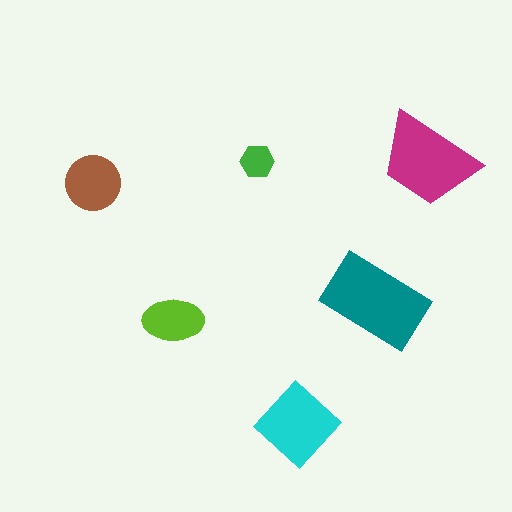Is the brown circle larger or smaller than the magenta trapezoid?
Smaller.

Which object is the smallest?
The green hexagon.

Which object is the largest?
The teal rectangle.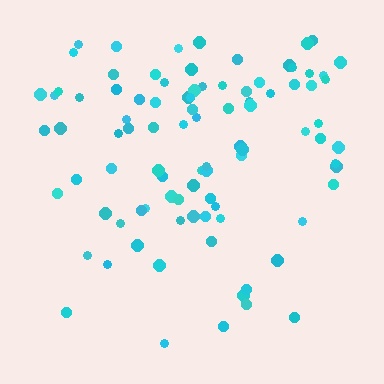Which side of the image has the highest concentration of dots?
The top.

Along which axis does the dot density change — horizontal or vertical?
Vertical.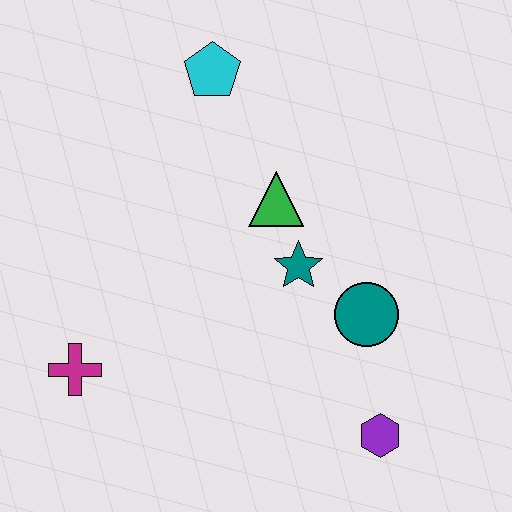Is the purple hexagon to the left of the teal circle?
No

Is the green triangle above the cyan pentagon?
No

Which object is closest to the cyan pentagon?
The green triangle is closest to the cyan pentagon.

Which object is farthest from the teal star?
The magenta cross is farthest from the teal star.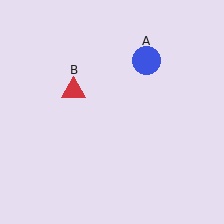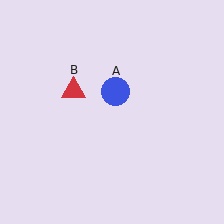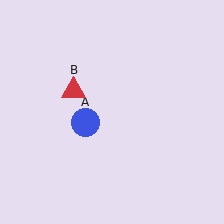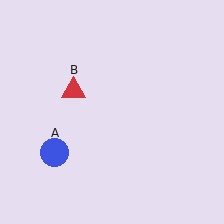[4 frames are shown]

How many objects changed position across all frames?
1 object changed position: blue circle (object A).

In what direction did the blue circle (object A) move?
The blue circle (object A) moved down and to the left.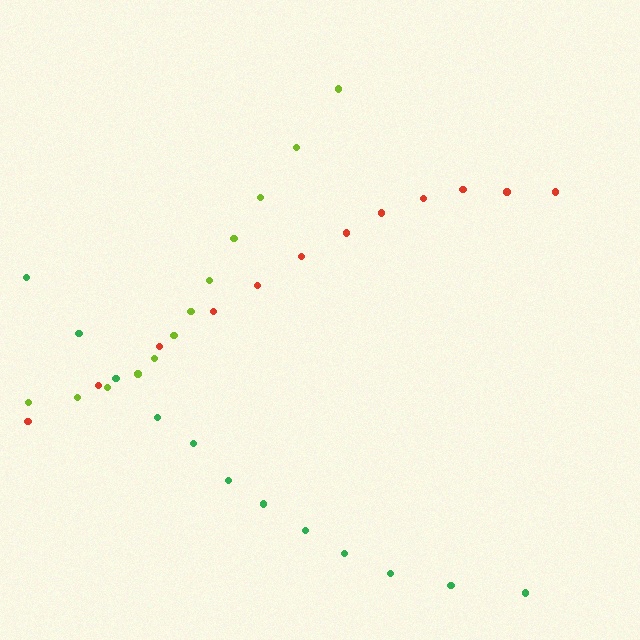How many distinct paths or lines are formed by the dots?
There are 3 distinct paths.